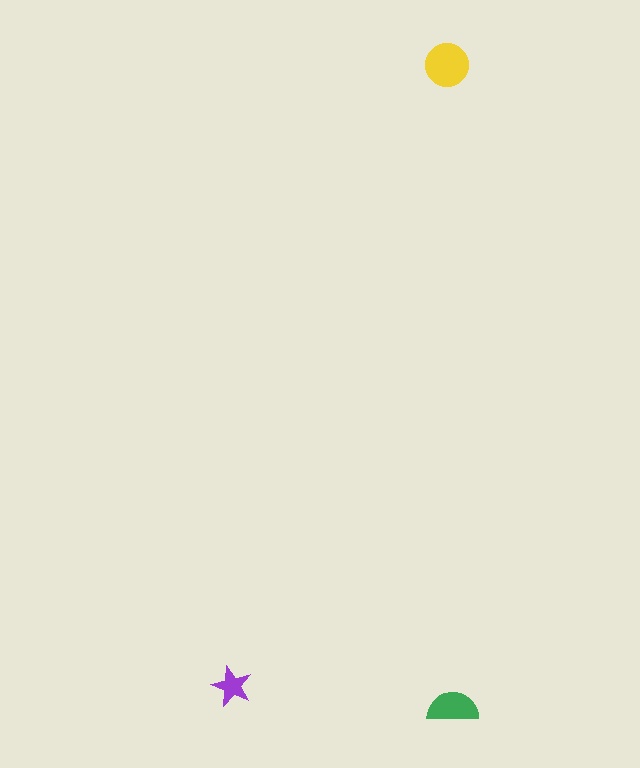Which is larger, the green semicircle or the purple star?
The green semicircle.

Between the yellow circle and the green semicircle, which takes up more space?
The yellow circle.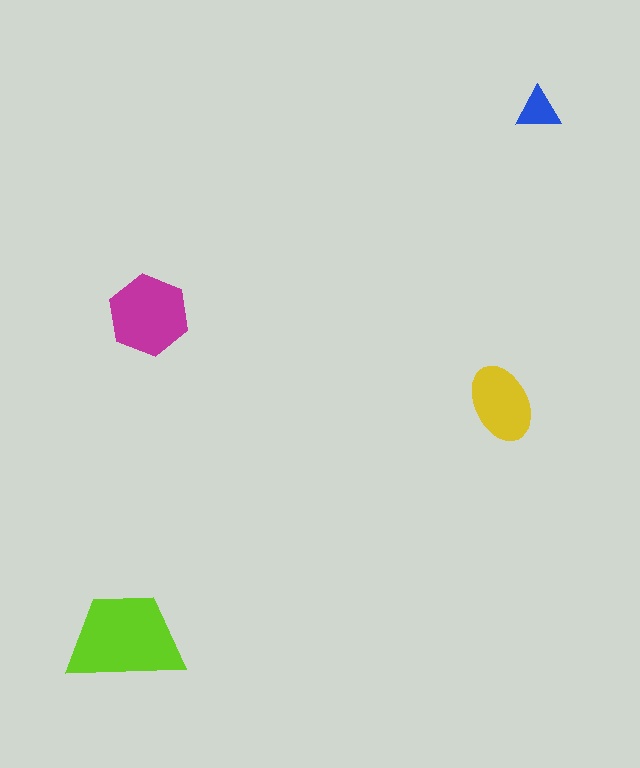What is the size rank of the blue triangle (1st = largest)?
4th.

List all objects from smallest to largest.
The blue triangle, the yellow ellipse, the magenta hexagon, the lime trapezoid.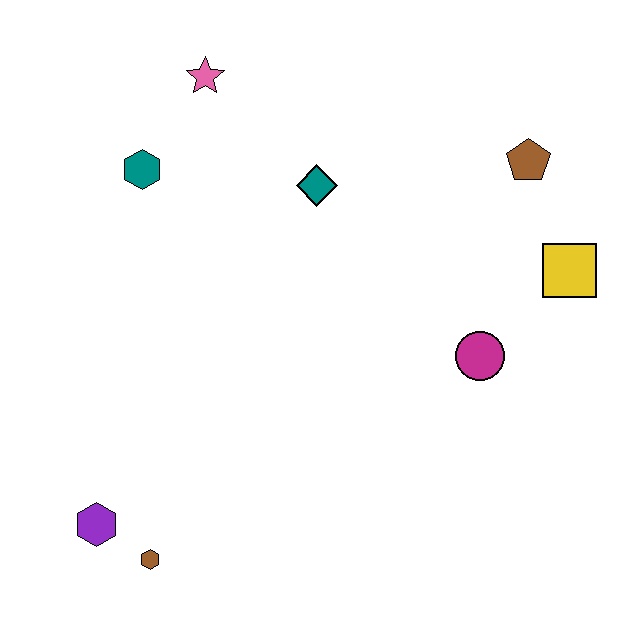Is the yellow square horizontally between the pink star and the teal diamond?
No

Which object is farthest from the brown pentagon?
The purple hexagon is farthest from the brown pentagon.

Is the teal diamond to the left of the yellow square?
Yes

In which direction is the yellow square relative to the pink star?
The yellow square is to the right of the pink star.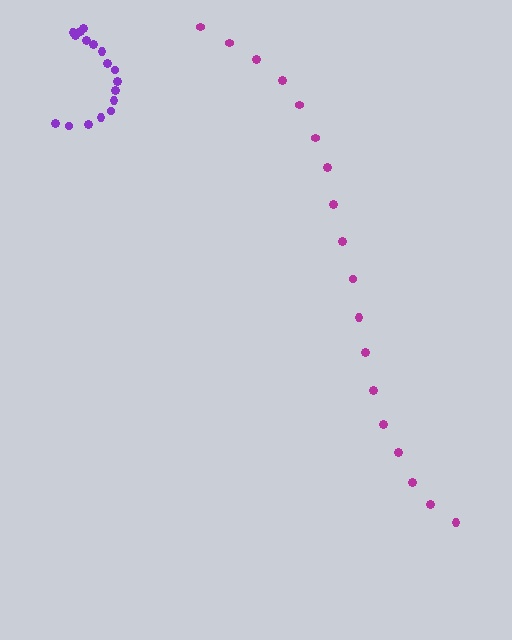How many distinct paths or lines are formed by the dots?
There are 2 distinct paths.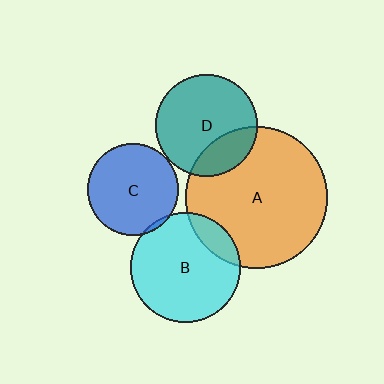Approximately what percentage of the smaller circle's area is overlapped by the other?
Approximately 5%.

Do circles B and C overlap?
Yes.